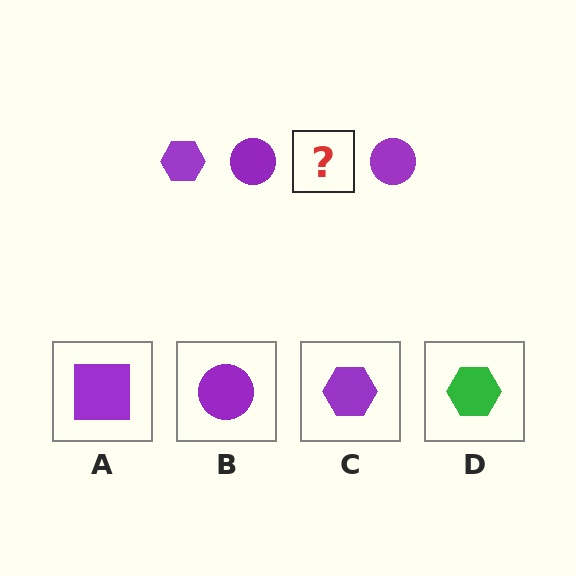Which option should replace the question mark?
Option C.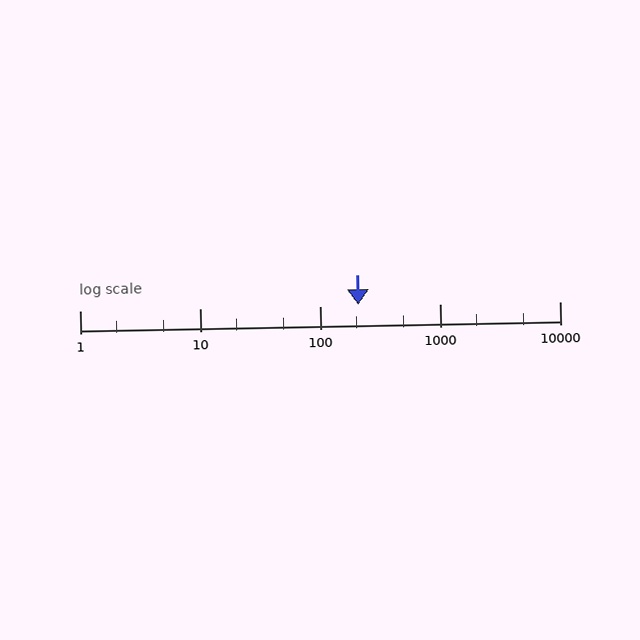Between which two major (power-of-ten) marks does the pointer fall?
The pointer is between 100 and 1000.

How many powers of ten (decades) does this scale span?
The scale spans 4 decades, from 1 to 10000.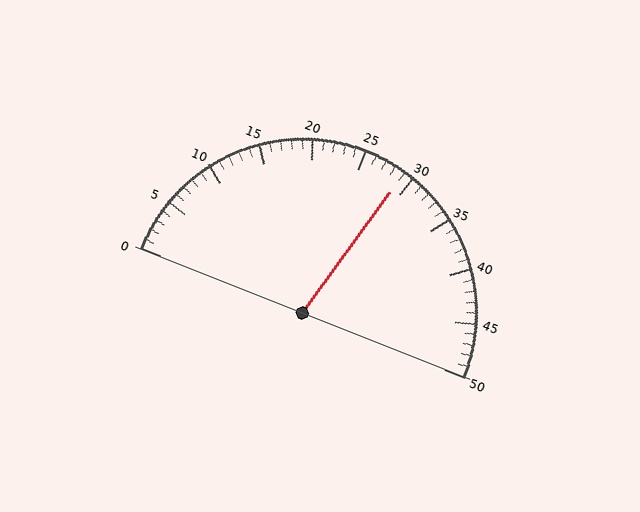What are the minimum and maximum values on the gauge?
The gauge ranges from 0 to 50.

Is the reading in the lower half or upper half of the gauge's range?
The reading is in the upper half of the range (0 to 50).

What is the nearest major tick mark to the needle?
The nearest major tick mark is 30.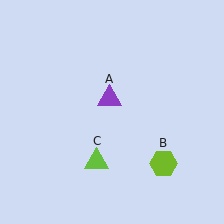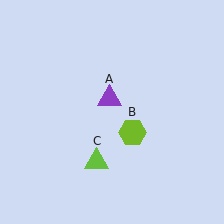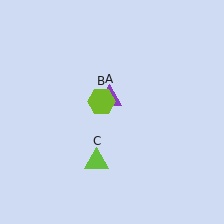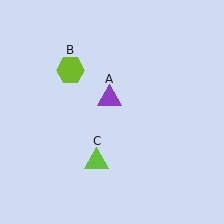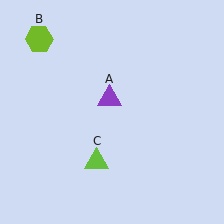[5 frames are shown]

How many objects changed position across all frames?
1 object changed position: lime hexagon (object B).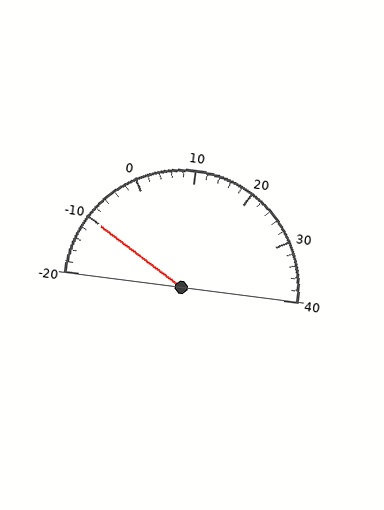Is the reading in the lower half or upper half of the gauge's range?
The reading is in the lower half of the range (-20 to 40).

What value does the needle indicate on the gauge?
The needle indicates approximately -10.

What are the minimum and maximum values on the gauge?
The gauge ranges from -20 to 40.